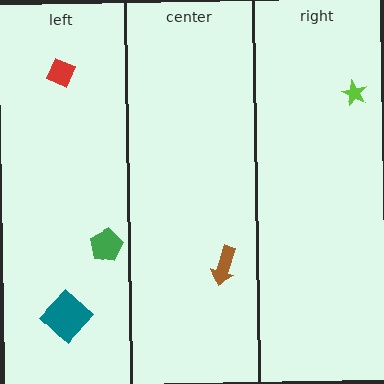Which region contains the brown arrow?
The center region.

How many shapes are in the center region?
1.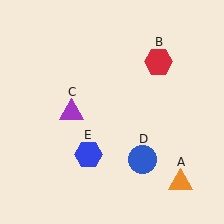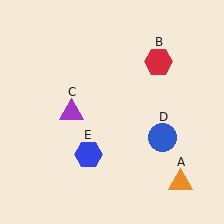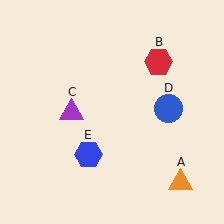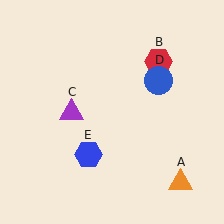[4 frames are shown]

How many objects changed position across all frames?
1 object changed position: blue circle (object D).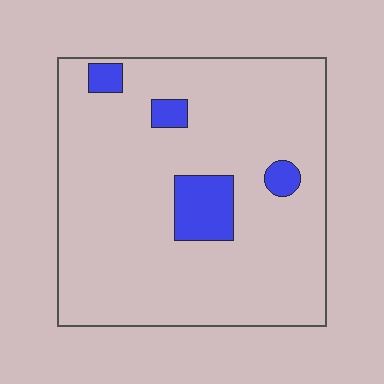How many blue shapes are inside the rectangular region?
4.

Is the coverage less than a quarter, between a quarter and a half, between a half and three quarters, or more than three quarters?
Less than a quarter.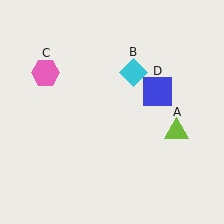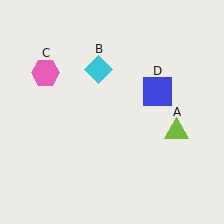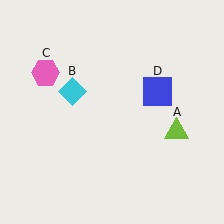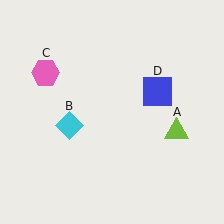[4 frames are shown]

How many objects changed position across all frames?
1 object changed position: cyan diamond (object B).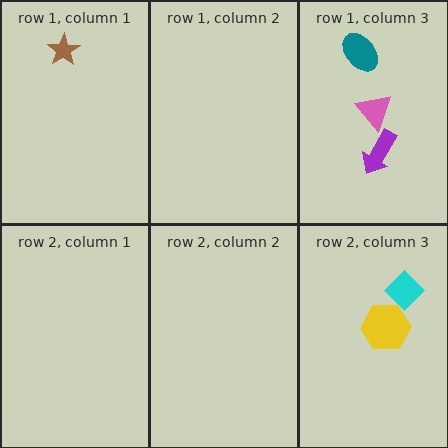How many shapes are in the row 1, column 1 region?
1.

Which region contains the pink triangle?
The row 1, column 3 region.